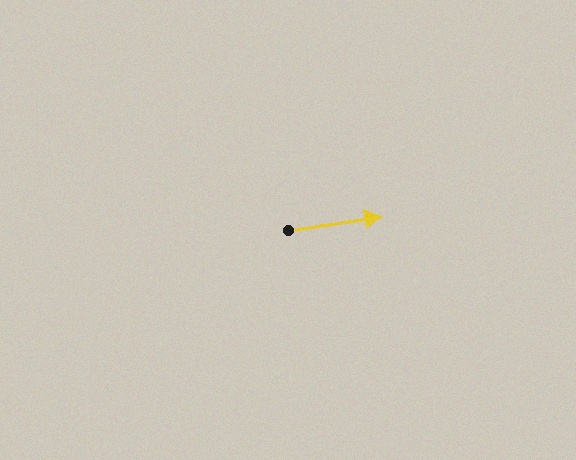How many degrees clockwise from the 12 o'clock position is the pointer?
Approximately 82 degrees.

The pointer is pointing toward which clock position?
Roughly 3 o'clock.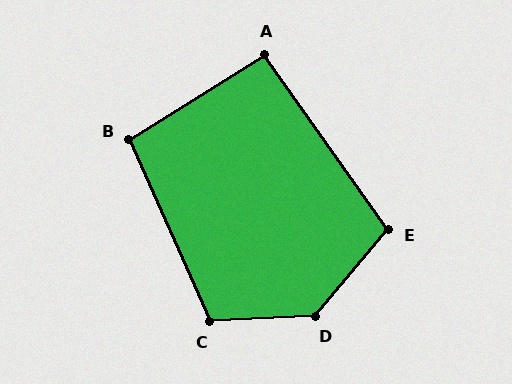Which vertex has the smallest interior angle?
A, at approximately 93 degrees.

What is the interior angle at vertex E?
Approximately 105 degrees (obtuse).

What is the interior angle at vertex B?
Approximately 98 degrees (obtuse).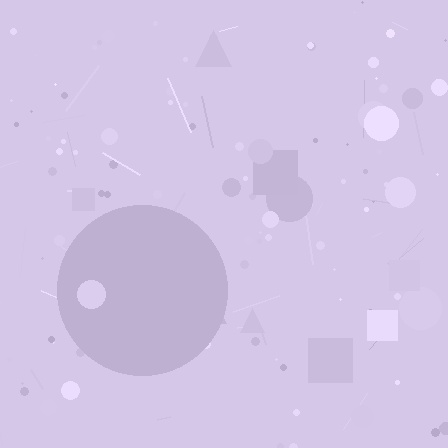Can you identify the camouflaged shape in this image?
The camouflaged shape is a circle.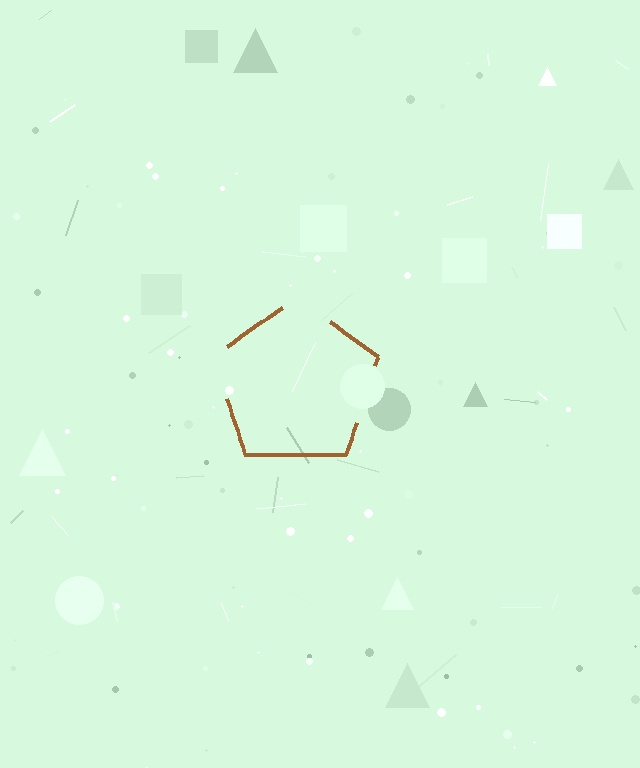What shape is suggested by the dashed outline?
The dashed outline suggests a pentagon.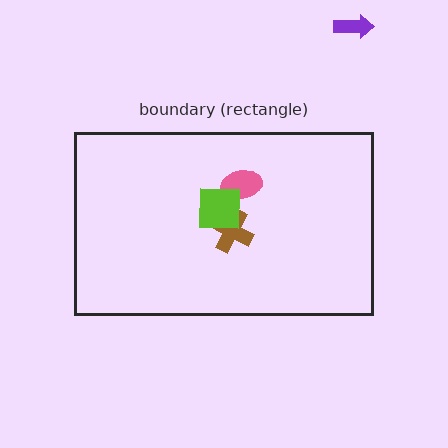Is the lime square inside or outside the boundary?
Inside.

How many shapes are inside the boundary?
3 inside, 1 outside.